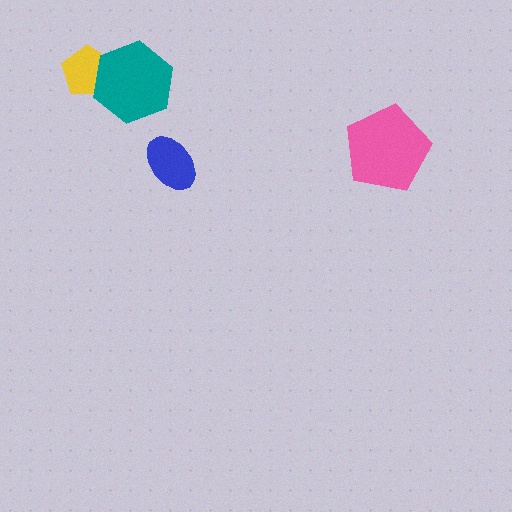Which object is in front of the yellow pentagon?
The teal hexagon is in front of the yellow pentagon.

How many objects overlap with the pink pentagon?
0 objects overlap with the pink pentagon.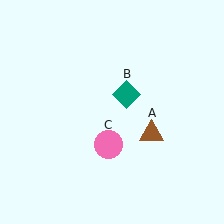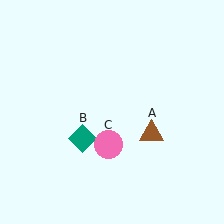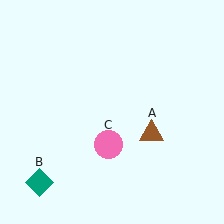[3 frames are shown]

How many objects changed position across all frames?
1 object changed position: teal diamond (object B).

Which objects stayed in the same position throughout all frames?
Brown triangle (object A) and pink circle (object C) remained stationary.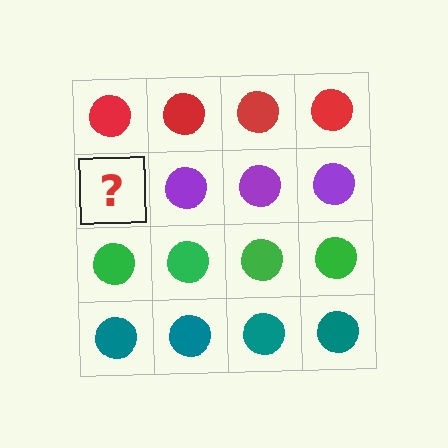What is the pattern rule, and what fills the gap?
The rule is that each row has a consistent color. The gap should be filled with a purple circle.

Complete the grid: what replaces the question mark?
The question mark should be replaced with a purple circle.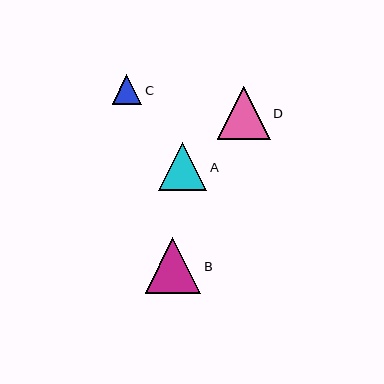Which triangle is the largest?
Triangle B is the largest with a size of approximately 56 pixels.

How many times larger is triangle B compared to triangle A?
Triangle B is approximately 1.2 times the size of triangle A.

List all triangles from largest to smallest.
From largest to smallest: B, D, A, C.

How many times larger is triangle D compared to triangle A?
Triangle D is approximately 1.1 times the size of triangle A.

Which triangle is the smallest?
Triangle C is the smallest with a size of approximately 29 pixels.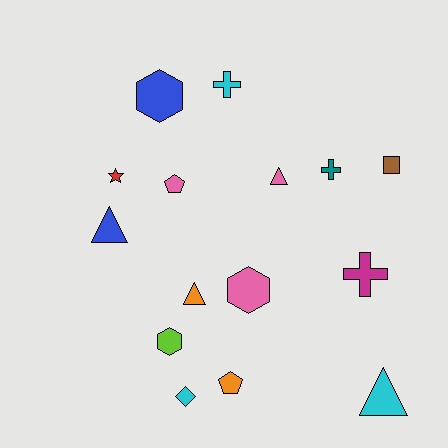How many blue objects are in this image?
There are 2 blue objects.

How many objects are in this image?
There are 15 objects.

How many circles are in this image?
There are no circles.